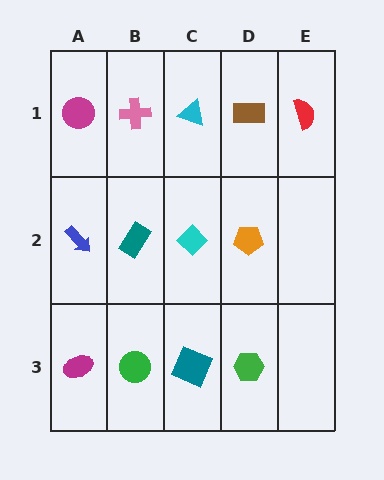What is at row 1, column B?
A pink cross.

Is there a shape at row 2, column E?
No, that cell is empty.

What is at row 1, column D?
A brown rectangle.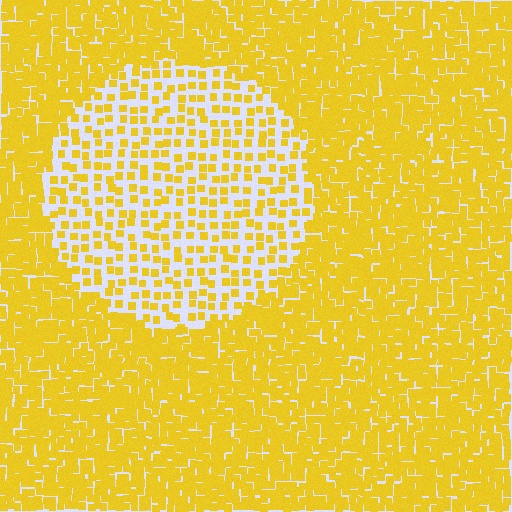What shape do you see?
I see a circle.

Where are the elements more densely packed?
The elements are more densely packed outside the circle boundary.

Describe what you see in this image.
The image contains small yellow elements arranged at two different densities. A circle-shaped region is visible where the elements are less densely packed than the surrounding area.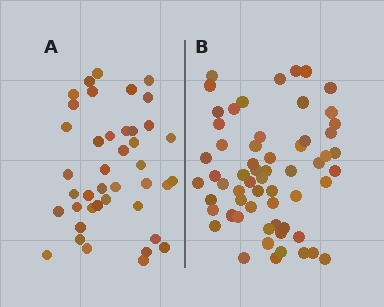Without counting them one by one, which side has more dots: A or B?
Region B (the right region) has more dots.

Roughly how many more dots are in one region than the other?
Region B has approximately 20 more dots than region A.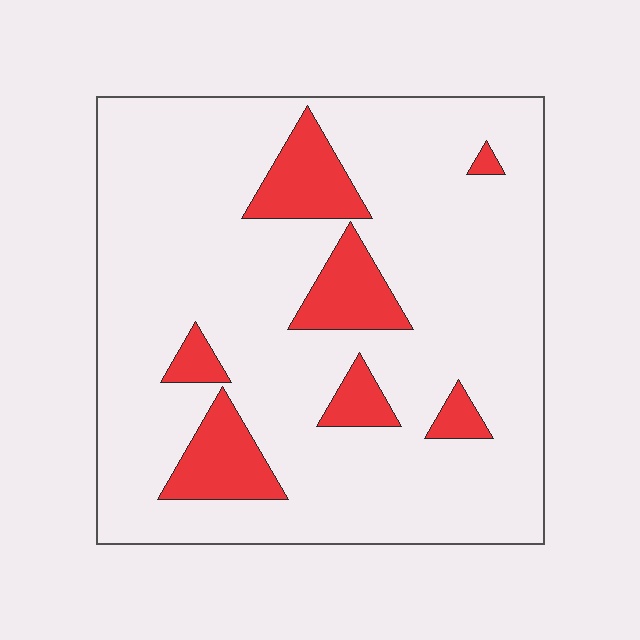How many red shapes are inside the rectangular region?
7.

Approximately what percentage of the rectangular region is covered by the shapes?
Approximately 15%.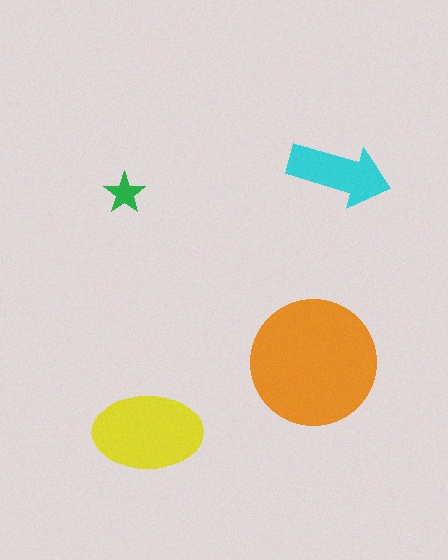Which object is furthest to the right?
The cyan arrow is rightmost.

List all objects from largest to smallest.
The orange circle, the yellow ellipse, the cyan arrow, the green star.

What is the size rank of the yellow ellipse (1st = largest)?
2nd.